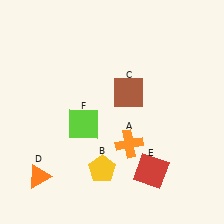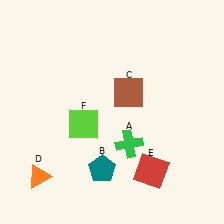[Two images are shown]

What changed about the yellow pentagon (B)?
In Image 1, B is yellow. In Image 2, it changed to teal.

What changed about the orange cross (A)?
In Image 1, A is orange. In Image 2, it changed to green.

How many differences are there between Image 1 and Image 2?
There are 2 differences between the two images.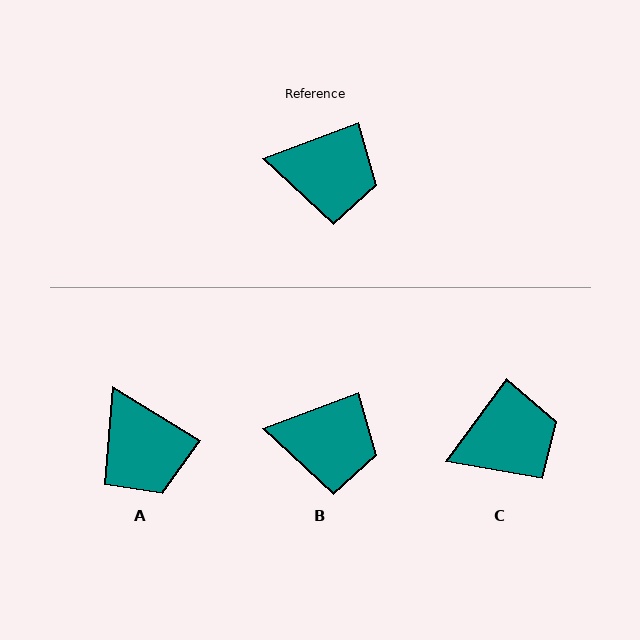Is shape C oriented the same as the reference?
No, it is off by about 33 degrees.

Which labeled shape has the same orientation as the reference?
B.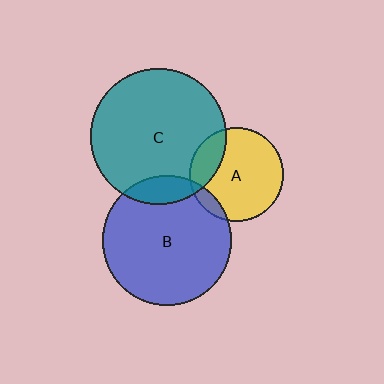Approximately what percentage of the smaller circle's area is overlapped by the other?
Approximately 10%.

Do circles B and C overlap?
Yes.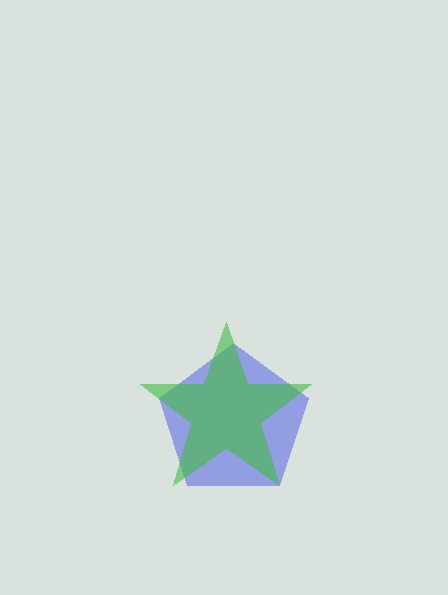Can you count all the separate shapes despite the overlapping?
Yes, there are 2 separate shapes.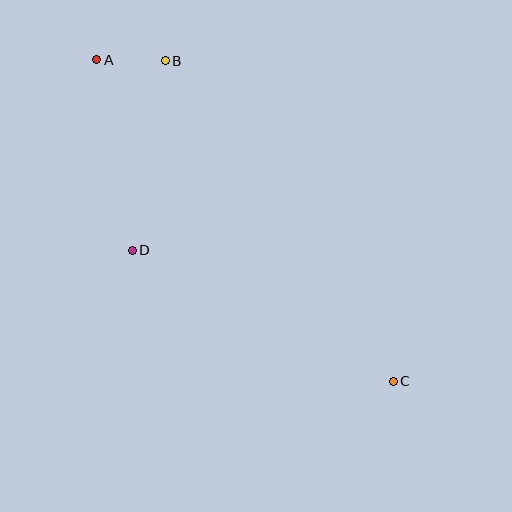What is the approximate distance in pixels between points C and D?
The distance between C and D is approximately 292 pixels.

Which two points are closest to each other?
Points A and B are closest to each other.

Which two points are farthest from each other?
Points A and C are farthest from each other.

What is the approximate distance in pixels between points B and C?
The distance between B and C is approximately 394 pixels.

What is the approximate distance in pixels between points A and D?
The distance between A and D is approximately 193 pixels.